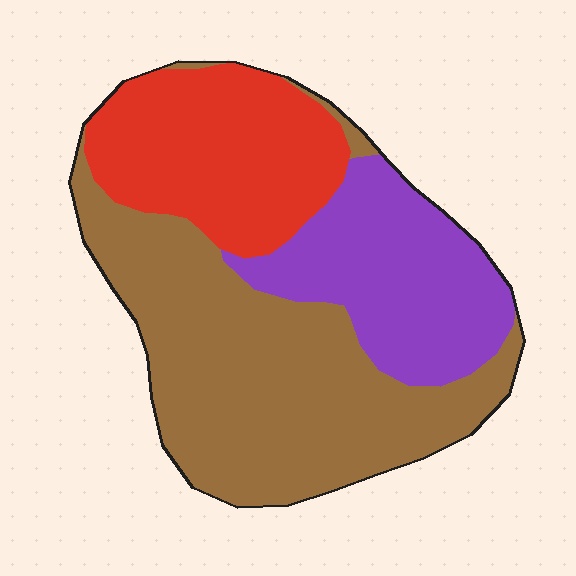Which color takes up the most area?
Brown, at roughly 50%.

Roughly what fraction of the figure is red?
Red covers around 25% of the figure.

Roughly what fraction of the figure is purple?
Purple takes up about one quarter (1/4) of the figure.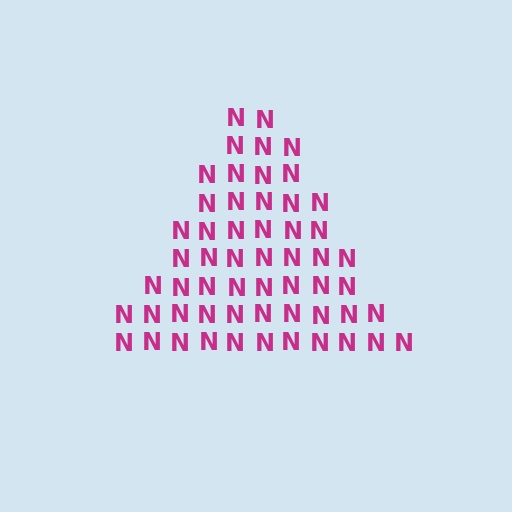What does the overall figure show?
The overall figure shows a triangle.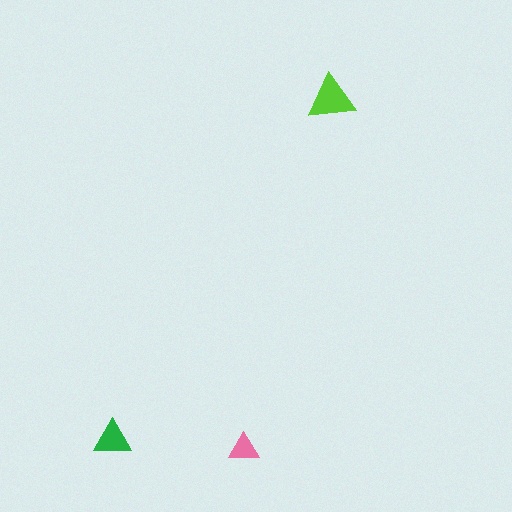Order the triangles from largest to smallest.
the lime one, the green one, the pink one.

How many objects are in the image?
There are 3 objects in the image.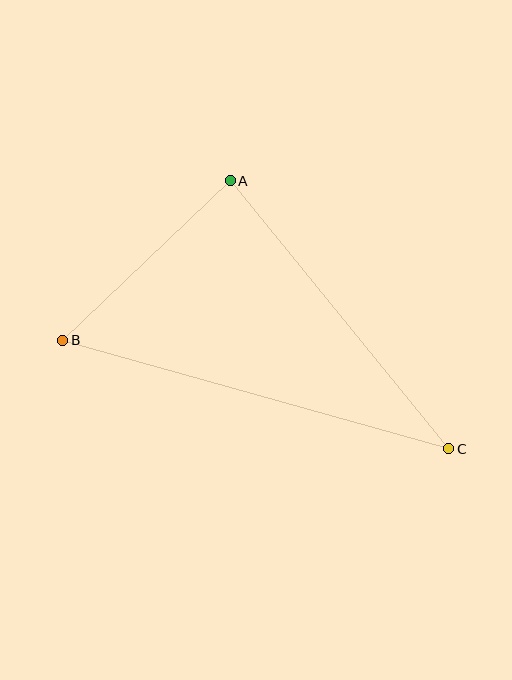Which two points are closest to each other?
Points A and B are closest to each other.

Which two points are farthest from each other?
Points B and C are farthest from each other.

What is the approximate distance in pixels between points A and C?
The distance between A and C is approximately 346 pixels.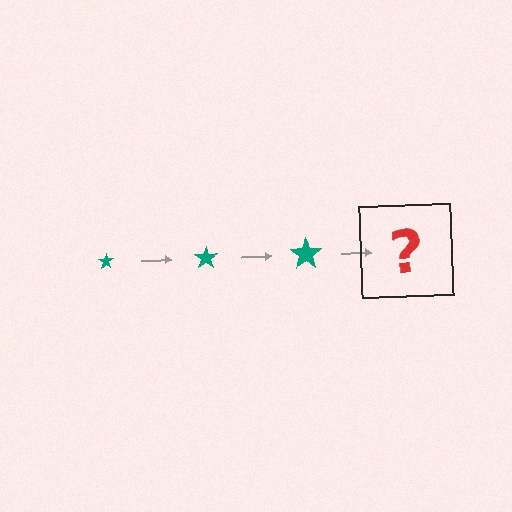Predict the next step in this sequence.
The next step is a teal star, larger than the previous one.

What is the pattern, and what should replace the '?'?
The pattern is that the star gets progressively larger each step. The '?' should be a teal star, larger than the previous one.